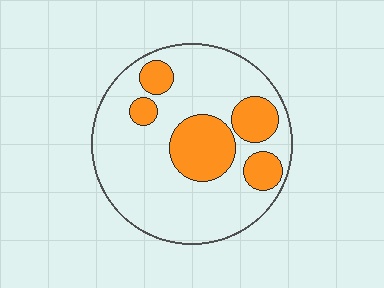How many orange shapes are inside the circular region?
5.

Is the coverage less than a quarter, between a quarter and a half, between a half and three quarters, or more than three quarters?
Between a quarter and a half.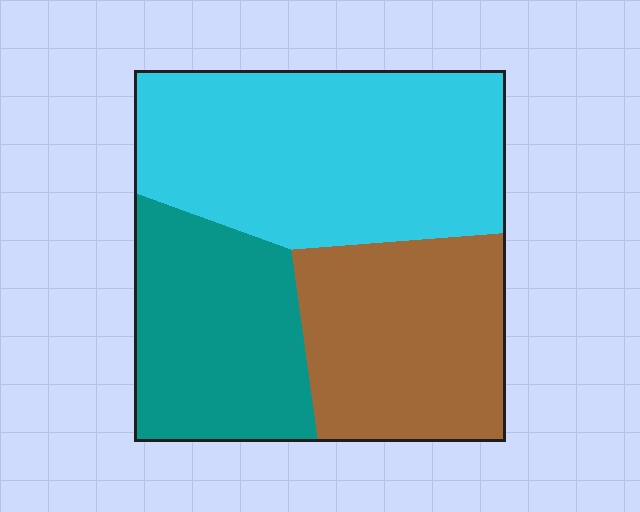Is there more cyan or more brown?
Cyan.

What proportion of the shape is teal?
Teal covers 27% of the shape.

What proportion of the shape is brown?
Brown covers about 30% of the shape.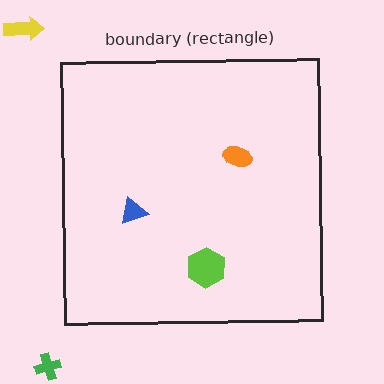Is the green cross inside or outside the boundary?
Outside.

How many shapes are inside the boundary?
3 inside, 2 outside.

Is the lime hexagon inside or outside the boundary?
Inside.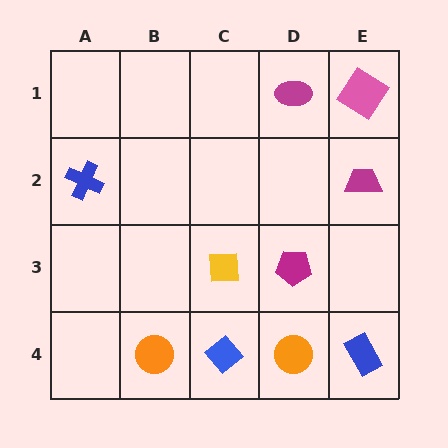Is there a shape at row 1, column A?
No, that cell is empty.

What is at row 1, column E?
A pink diamond.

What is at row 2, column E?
A magenta trapezoid.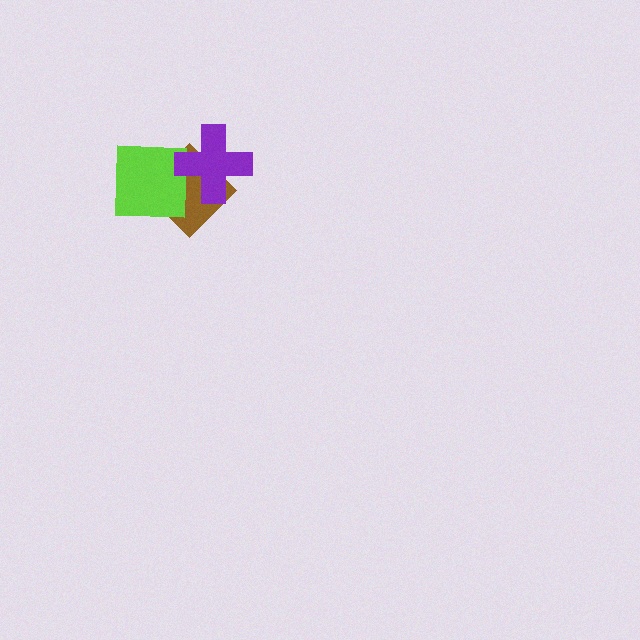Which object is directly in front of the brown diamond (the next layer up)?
The lime square is directly in front of the brown diamond.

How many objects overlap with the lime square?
2 objects overlap with the lime square.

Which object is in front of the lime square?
The purple cross is in front of the lime square.